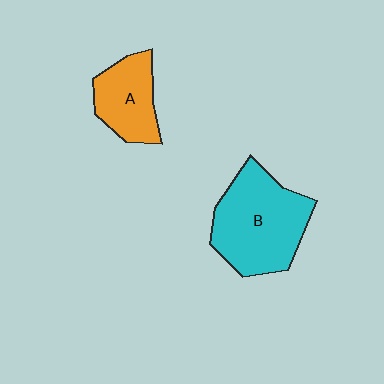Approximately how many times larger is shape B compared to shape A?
Approximately 1.7 times.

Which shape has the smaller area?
Shape A (orange).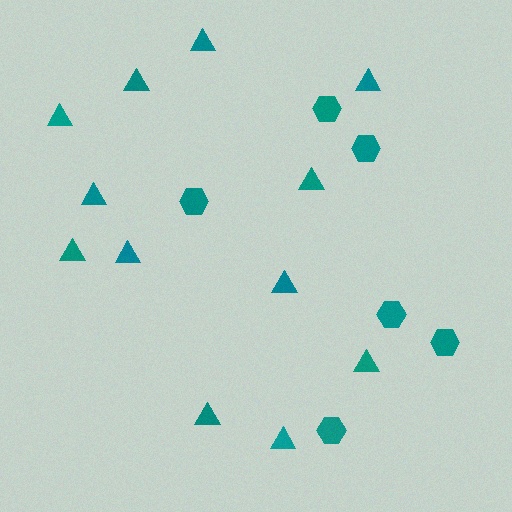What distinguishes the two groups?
There are 2 groups: one group of hexagons (6) and one group of triangles (12).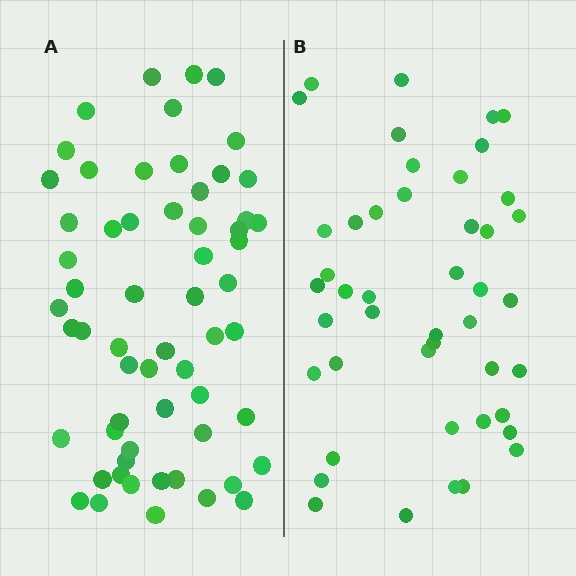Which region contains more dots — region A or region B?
Region A (the left region) has more dots.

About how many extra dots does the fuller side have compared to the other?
Region A has approximately 15 more dots than region B.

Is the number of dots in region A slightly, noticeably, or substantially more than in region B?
Region A has noticeably more, but not dramatically so. The ratio is roughly 1.3 to 1.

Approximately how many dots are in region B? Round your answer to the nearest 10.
About 40 dots. (The exact count is 45, which rounds to 40.)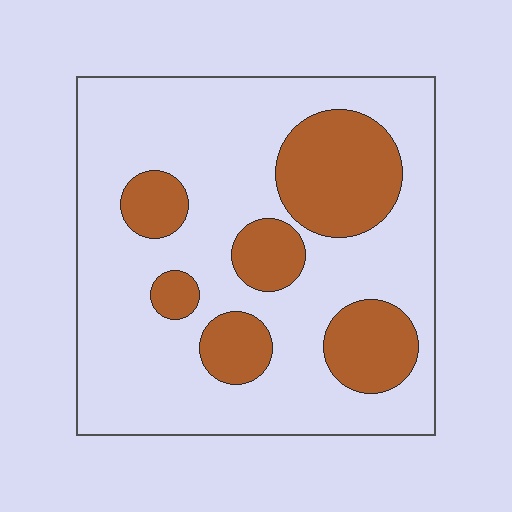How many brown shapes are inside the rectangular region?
6.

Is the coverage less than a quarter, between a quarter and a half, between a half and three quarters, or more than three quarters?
Between a quarter and a half.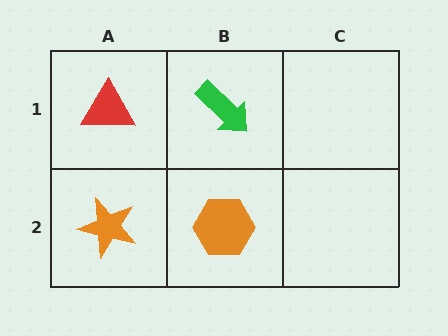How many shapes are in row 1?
2 shapes.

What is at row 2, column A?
An orange star.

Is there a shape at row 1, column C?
No, that cell is empty.